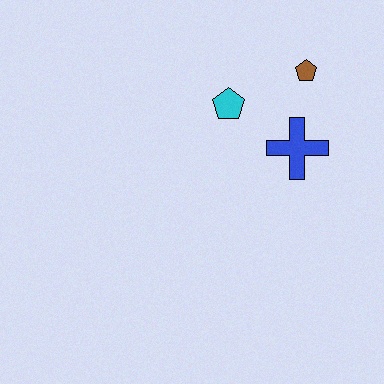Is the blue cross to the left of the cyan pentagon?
No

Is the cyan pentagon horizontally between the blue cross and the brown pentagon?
No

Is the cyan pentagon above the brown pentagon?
No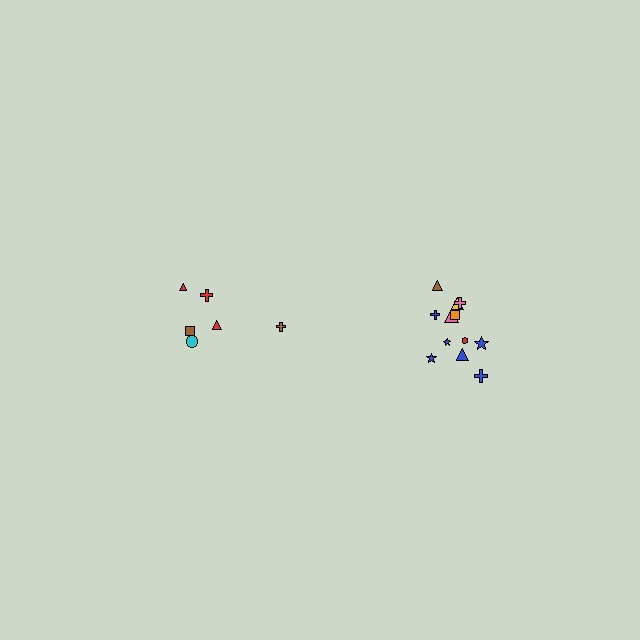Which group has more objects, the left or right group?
The right group.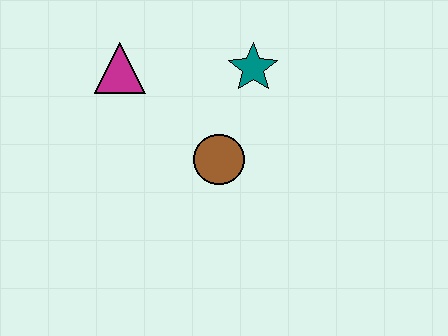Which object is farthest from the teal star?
The magenta triangle is farthest from the teal star.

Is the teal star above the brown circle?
Yes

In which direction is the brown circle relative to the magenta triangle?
The brown circle is to the right of the magenta triangle.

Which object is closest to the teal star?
The brown circle is closest to the teal star.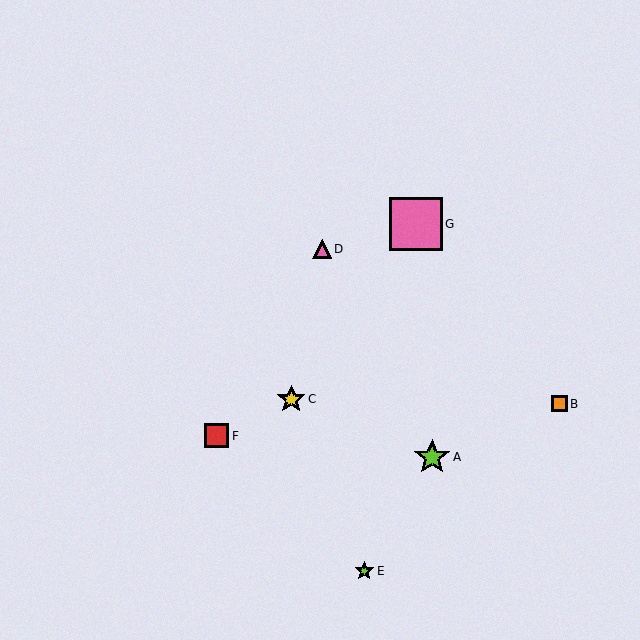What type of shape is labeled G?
Shape G is a pink square.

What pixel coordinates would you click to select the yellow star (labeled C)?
Click at (291, 399) to select the yellow star C.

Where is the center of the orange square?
The center of the orange square is at (559, 404).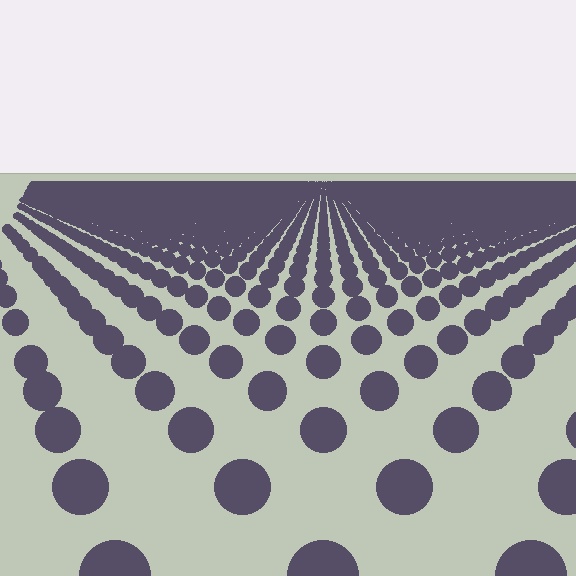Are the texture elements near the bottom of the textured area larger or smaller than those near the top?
Larger. Near the bottom, elements are closer to the viewer and appear at a bigger on-screen size.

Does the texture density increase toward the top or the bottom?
Density increases toward the top.